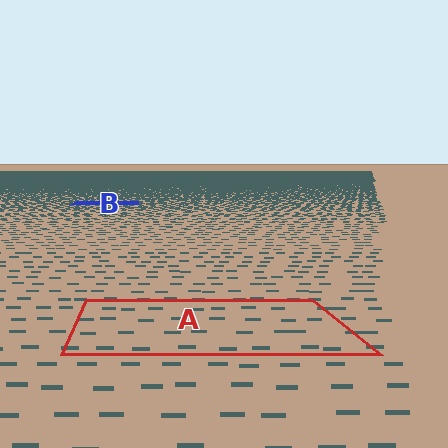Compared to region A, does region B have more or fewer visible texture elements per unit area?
Region B has more texture elements per unit area — they are packed more densely because it is farther away.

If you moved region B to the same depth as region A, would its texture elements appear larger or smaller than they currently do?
They would appear larger. At a closer depth, the same texture elements are projected at a bigger on-screen size.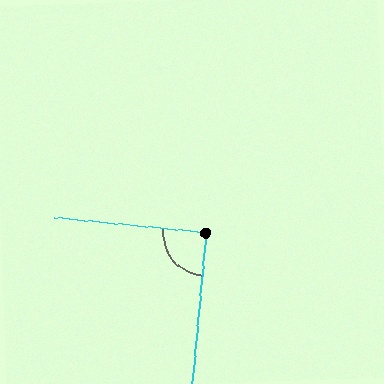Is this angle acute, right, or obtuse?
It is approximately a right angle.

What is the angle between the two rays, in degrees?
Approximately 90 degrees.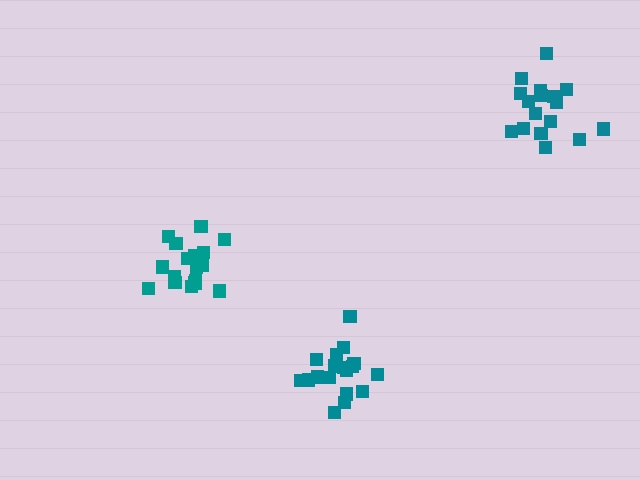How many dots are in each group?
Group 1: 17 dots, Group 2: 18 dots, Group 3: 18 dots (53 total).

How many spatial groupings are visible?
There are 3 spatial groupings.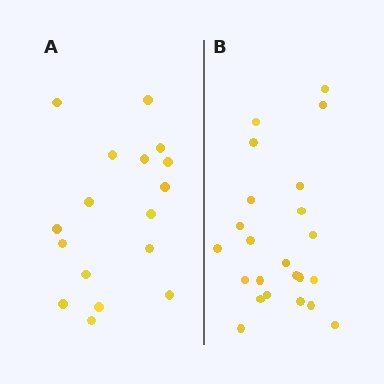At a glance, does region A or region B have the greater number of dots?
Region B (the right region) has more dots.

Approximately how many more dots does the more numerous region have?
Region B has about 6 more dots than region A.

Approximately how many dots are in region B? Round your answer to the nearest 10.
About 20 dots. (The exact count is 23, which rounds to 20.)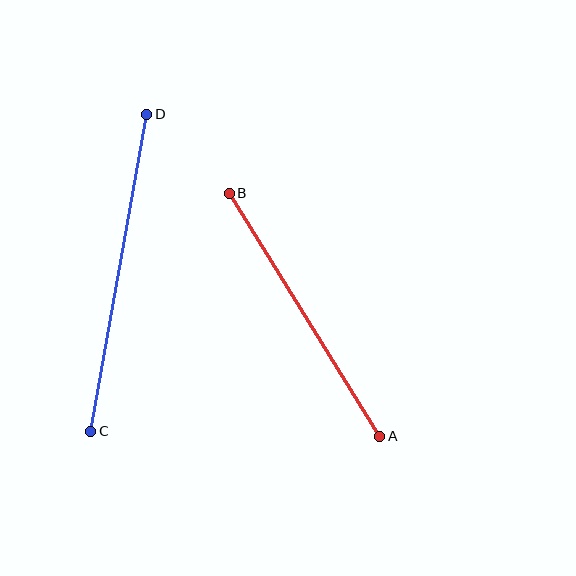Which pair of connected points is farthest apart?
Points C and D are farthest apart.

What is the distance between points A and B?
The distance is approximately 286 pixels.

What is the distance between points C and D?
The distance is approximately 322 pixels.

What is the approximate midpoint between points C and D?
The midpoint is at approximately (119, 273) pixels.